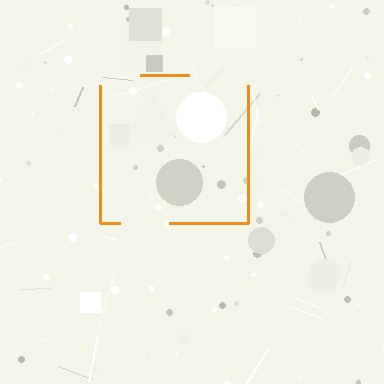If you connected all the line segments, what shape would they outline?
They would outline a square.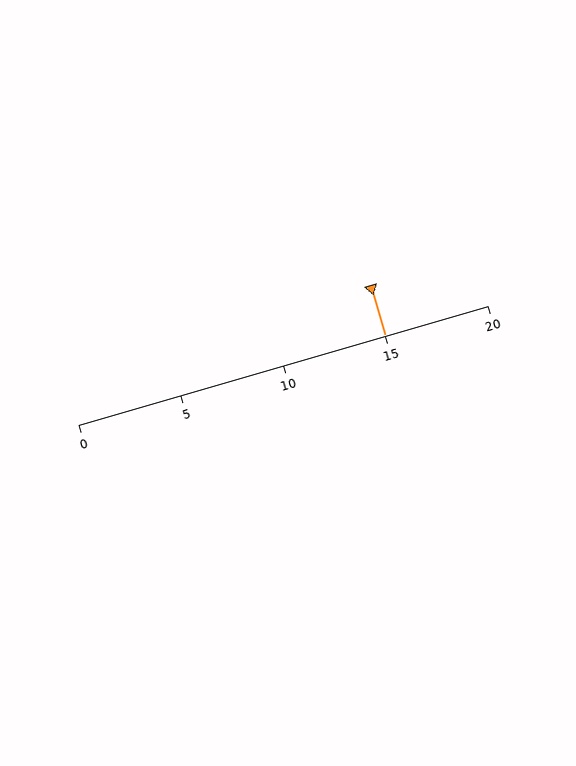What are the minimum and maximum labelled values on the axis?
The axis runs from 0 to 20.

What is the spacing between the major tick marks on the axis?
The major ticks are spaced 5 apart.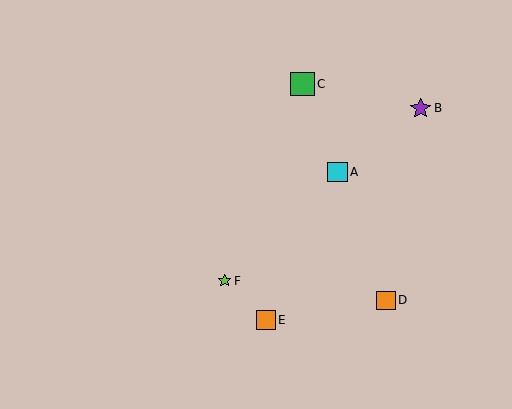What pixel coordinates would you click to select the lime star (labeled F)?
Click at (225, 281) to select the lime star F.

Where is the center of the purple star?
The center of the purple star is at (421, 108).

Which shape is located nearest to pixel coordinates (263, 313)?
The orange square (labeled E) at (266, 320) is nearest to that location.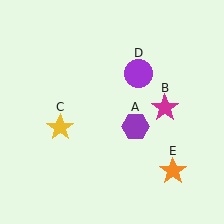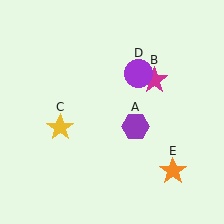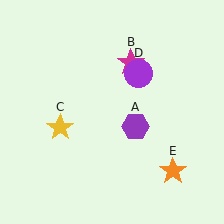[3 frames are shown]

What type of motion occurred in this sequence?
The magenta star (object B) rotated counterclockwise around the center of the scene.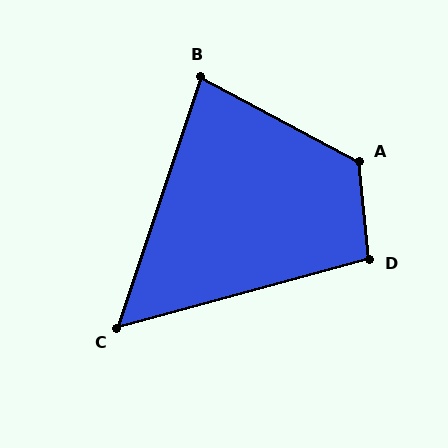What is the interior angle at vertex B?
Approximately 80 degrees (acute).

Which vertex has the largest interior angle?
A, at approximately 124 degrees.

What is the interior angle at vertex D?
Approximately 100 degrees (obtuse).